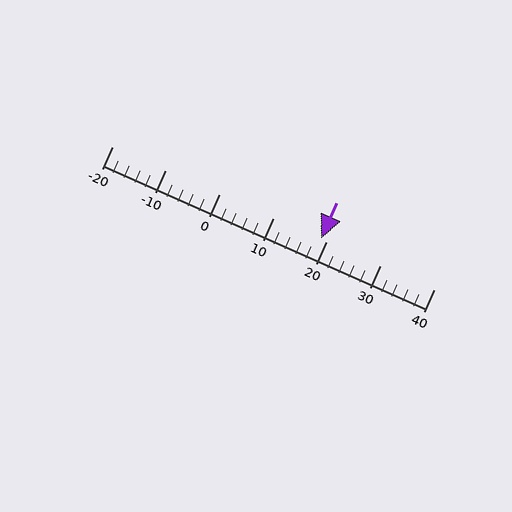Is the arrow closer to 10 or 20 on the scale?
The arrow is closer to 20.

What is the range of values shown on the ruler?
The ruler shows values from -20 to 40.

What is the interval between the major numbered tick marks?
The major tick marks are spaced 10 units apart.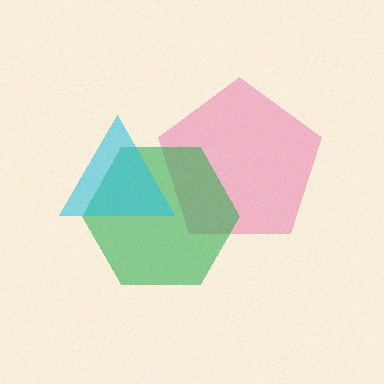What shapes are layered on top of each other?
The layered shapes are: a pink pentagon, a green hexagon, a cyan triangle.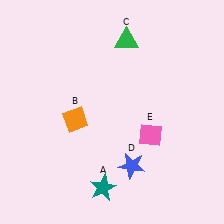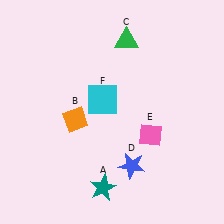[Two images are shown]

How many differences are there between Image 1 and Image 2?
There is 1 difference between the two images.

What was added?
A cyan square (F) was added in Image 2.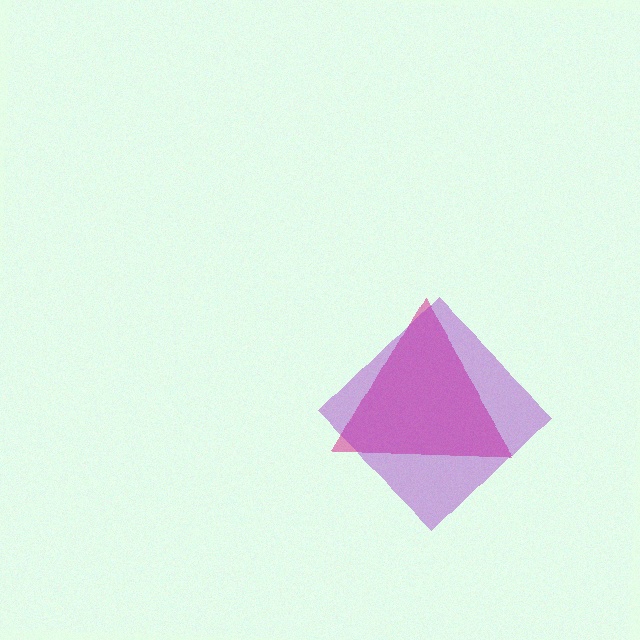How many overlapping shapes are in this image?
There are 2 overlapping shapes in the image.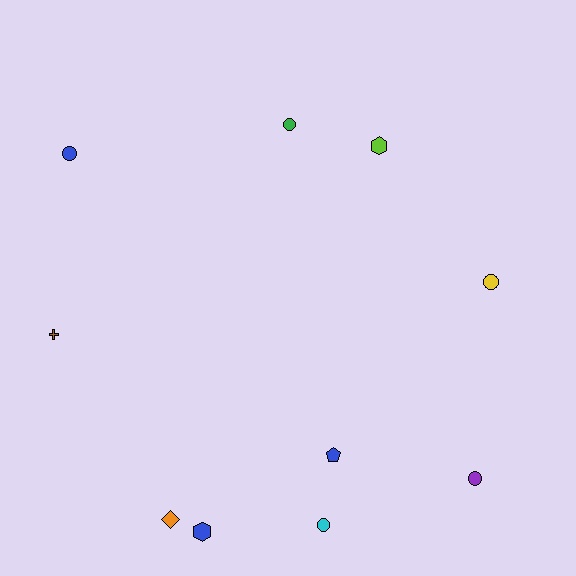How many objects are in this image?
There are 10 objects.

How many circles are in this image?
There are 5 circles.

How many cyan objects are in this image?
There is 1 cyan object.